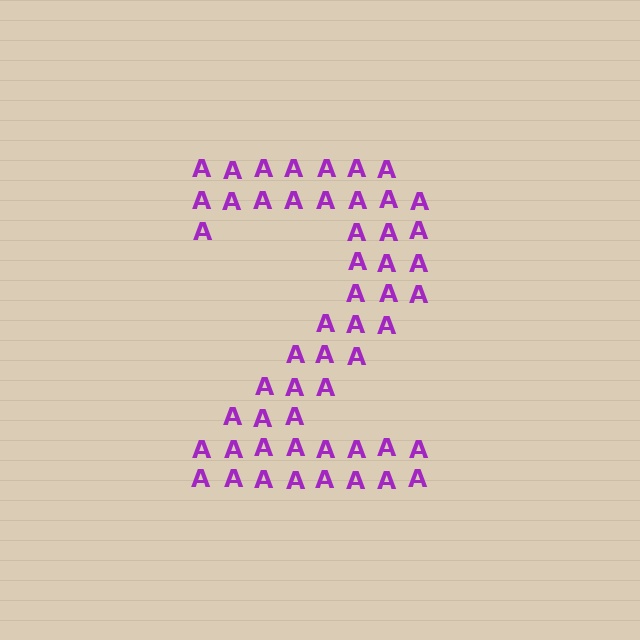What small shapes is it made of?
It is made of small letter A's.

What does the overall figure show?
The overall figure shows the digit 2.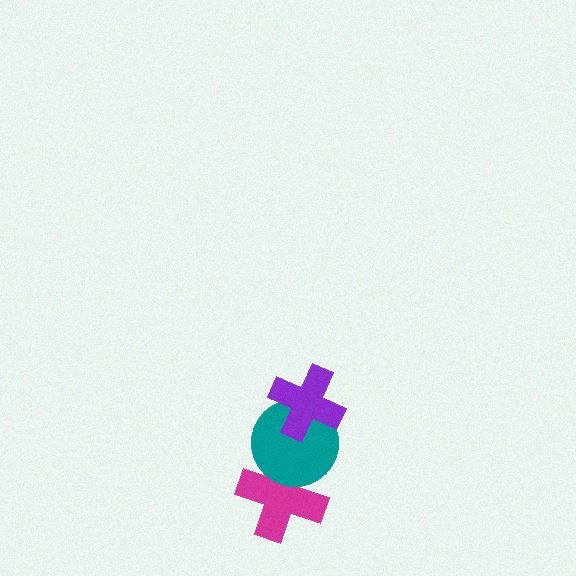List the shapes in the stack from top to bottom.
From top to bottom: the purple cross, the teal circle, the magenta cross.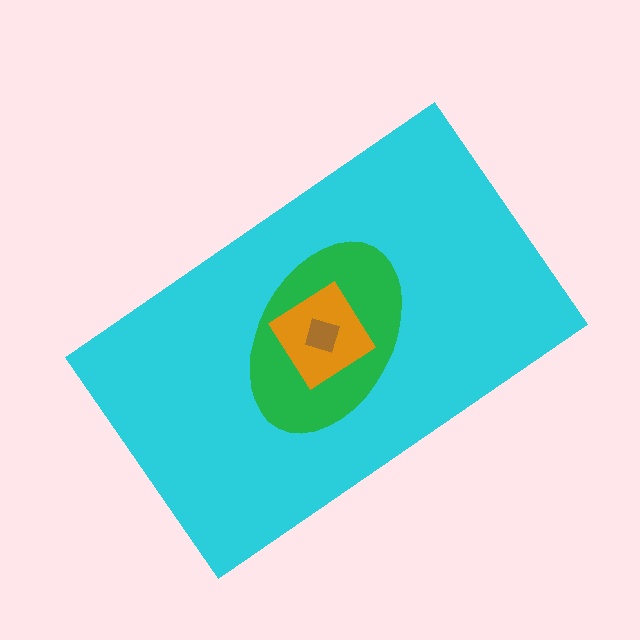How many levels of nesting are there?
4.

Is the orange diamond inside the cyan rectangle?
Yes.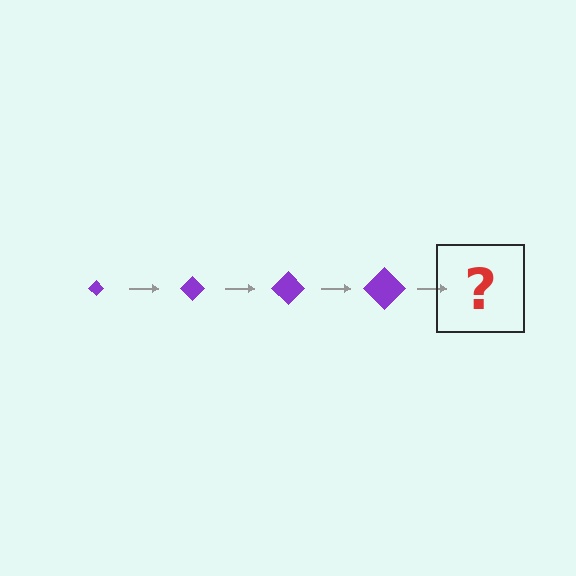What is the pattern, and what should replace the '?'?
The pattern is that the diamond gets progressively larger each step. The '?' should be a purple diamond, larger than the previous one.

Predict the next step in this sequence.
The next step is a purple diamond, larger than the previous one.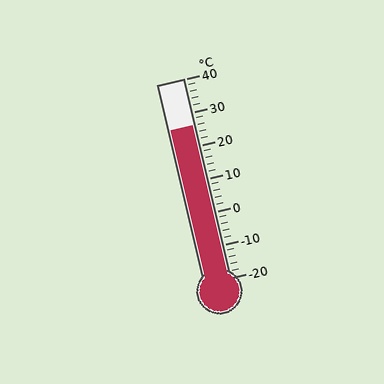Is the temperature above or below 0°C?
The temperature is above 0°C.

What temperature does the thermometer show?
The thermometer shows approximately 26°C.